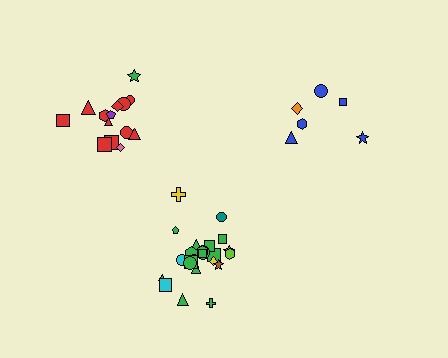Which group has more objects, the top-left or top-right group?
The top-left group.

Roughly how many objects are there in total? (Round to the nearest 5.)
Roughly 45 objects in total.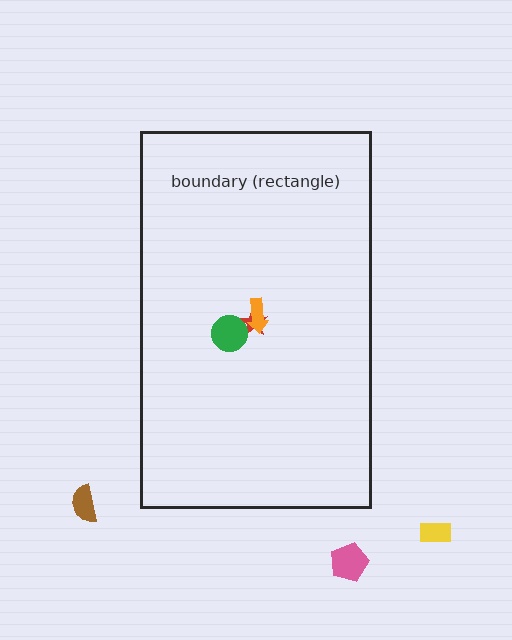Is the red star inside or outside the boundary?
Inside.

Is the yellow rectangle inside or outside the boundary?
Outside.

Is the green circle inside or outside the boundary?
Inside.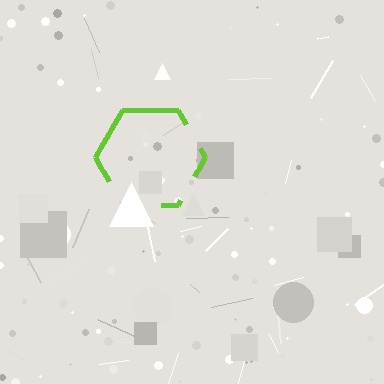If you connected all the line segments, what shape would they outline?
They would outline a hexagon.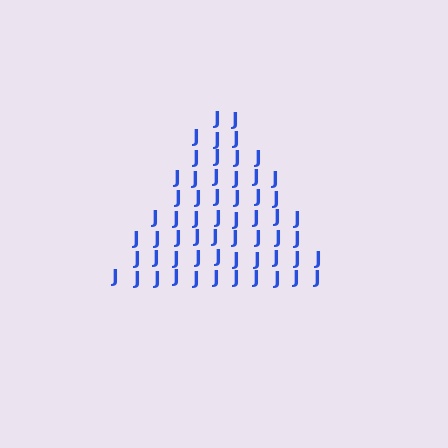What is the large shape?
The large shape is a triangle.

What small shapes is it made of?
It is made of small letter J's.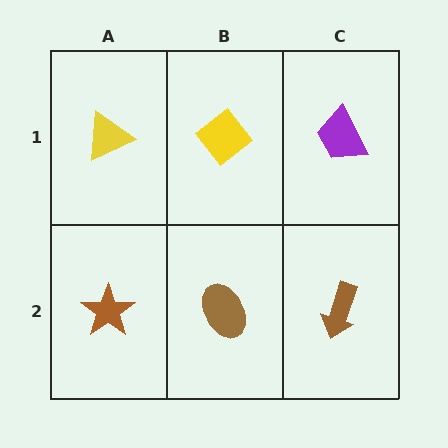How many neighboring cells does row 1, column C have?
2.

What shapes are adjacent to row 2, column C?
A purple trapezoid (row 1, column C), a brown ellipse (row 2, column B).